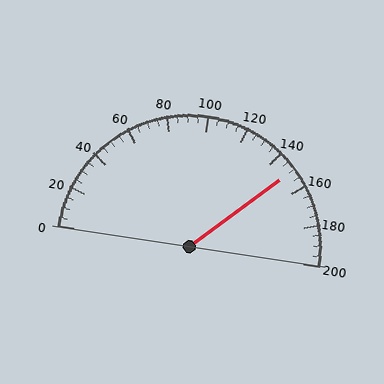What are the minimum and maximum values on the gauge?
The gauge ranges from 0 to 200.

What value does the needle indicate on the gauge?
The needle indicates approximately 150.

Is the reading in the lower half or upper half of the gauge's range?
The reading is in the upper half of the range (0 to 200).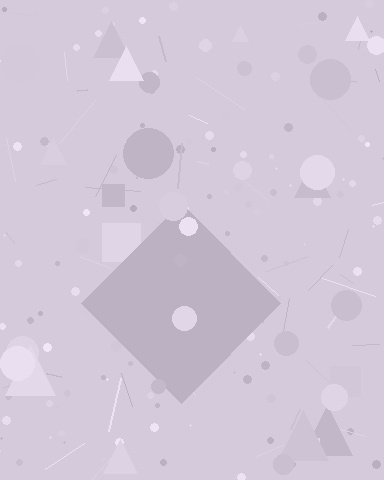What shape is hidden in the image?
A diamond is hidden in the image.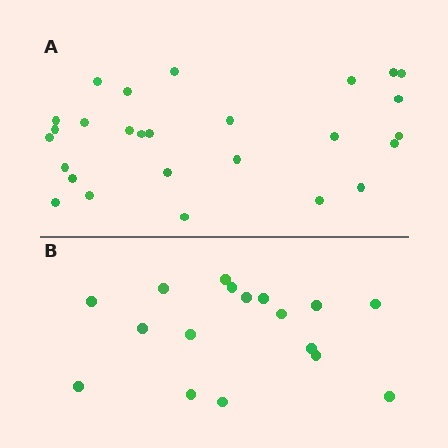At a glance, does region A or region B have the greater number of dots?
Region A (the top region) has more dots.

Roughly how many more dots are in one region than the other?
Region A has roughly 10 or so more dots than region B.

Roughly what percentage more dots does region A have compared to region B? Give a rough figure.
About 60% more.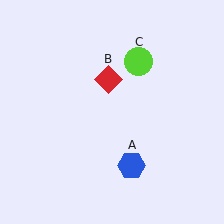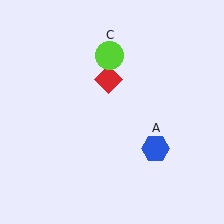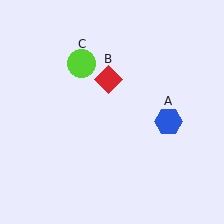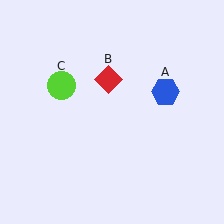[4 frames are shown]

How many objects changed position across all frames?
2 objects changed position: blue hexagon (object A), lime circle (object C).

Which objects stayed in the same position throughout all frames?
Red diamond (object B) remained stationary.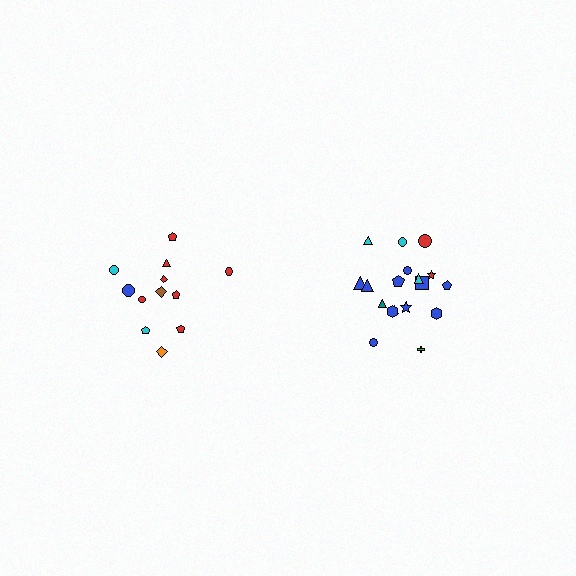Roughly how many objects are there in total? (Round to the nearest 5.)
Roughly 30 objects in total.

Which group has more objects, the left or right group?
The right group.